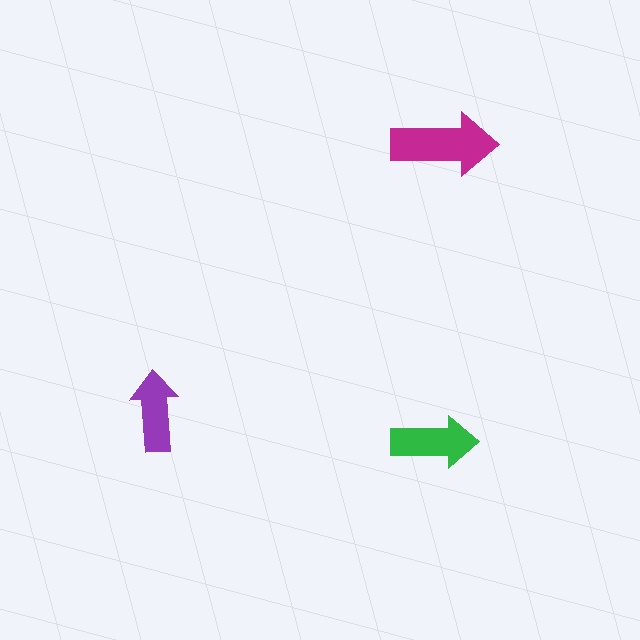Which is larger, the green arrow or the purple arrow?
The green one.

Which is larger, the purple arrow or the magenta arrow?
The magenta one.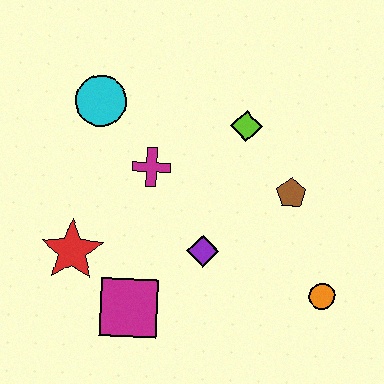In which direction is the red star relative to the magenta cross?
The red star is below the magenta cross.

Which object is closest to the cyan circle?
The magenta cross is closest to the cyan circle.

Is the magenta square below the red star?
Yes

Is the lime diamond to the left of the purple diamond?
No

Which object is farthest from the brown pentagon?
The red star is farthest from the brown pentagon.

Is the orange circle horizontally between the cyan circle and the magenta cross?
No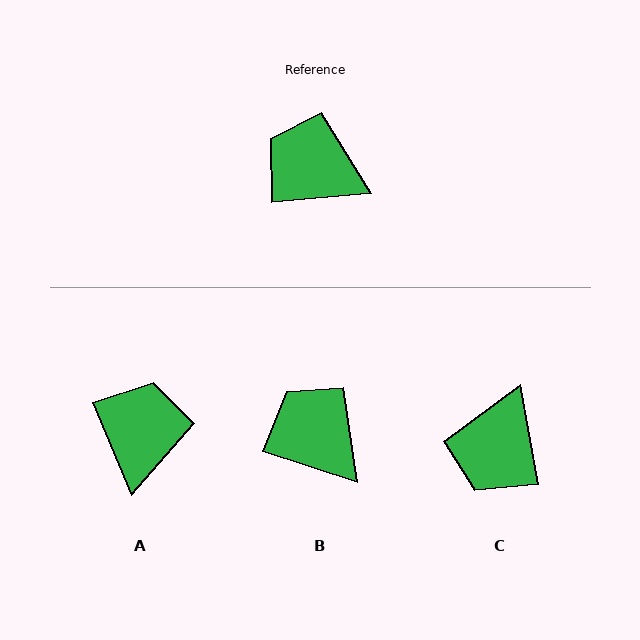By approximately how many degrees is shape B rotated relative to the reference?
Approximately 23 degrees clockwise.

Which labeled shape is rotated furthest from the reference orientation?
C, about 95 degrees away.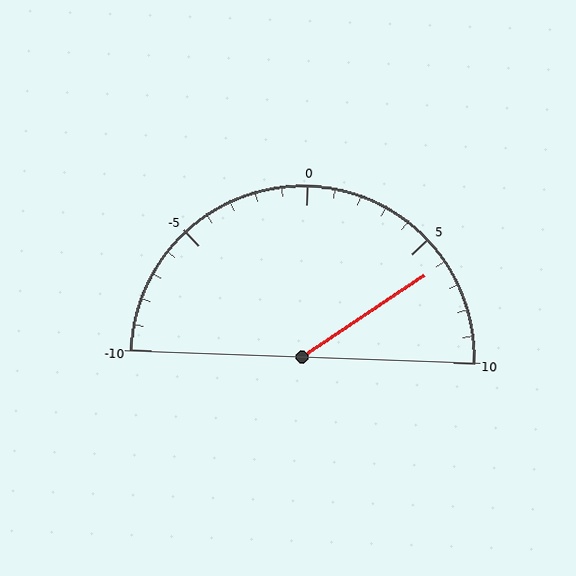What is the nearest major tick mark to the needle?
The nearest major tick mark is 5.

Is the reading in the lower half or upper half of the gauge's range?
The reading is in the upper half of the range (-10 to 10).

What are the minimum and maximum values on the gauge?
The gauge ranges from -10 to 10.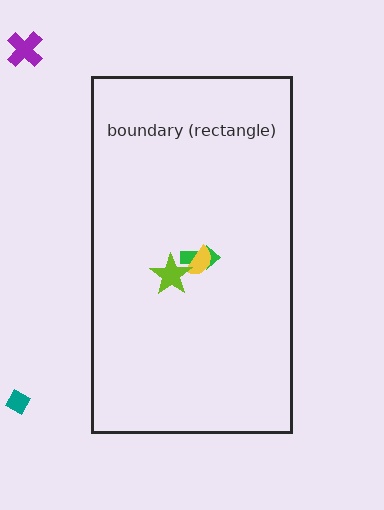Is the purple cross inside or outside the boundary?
Outside.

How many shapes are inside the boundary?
3 inside, 2 outside.